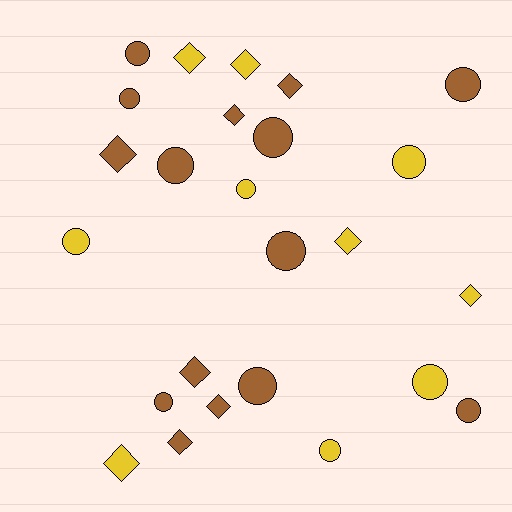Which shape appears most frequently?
Circle, with 14 objects.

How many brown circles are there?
There are 9 brown circles.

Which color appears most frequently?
Brown, with 15 objects.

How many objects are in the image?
There are 25 objects.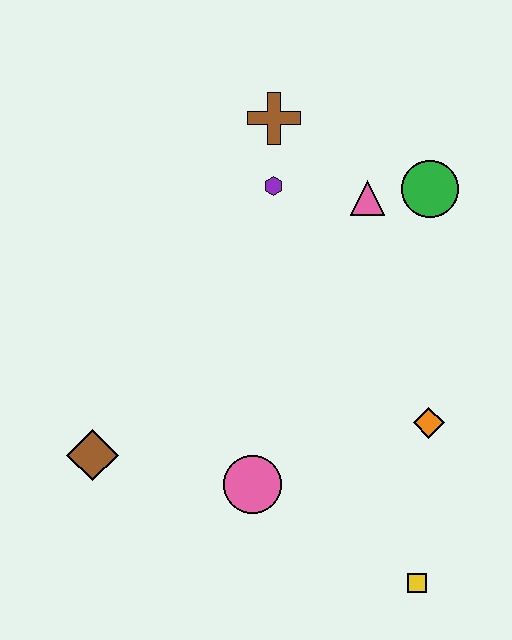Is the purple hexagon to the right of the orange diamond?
No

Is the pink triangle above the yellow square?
Yes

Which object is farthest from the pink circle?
The brown cross is farthest from the pink circle.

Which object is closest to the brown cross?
The purple hexagon is closest to the brown cross.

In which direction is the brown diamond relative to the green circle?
The brown diamond is to the left of the green circle.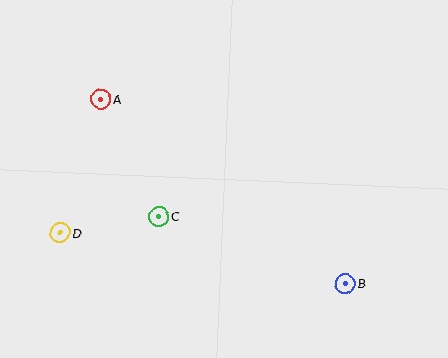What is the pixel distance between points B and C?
The distance between B and C is 198 pixels.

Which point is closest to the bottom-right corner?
Point B is closest to the bottom-right corner.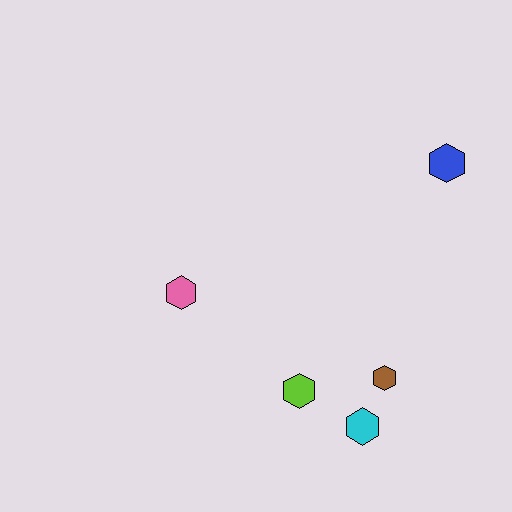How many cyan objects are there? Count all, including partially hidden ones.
There is 1 cyan object.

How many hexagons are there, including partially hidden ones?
There are 5 hexagons.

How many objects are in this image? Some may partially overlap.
There are 5 objects.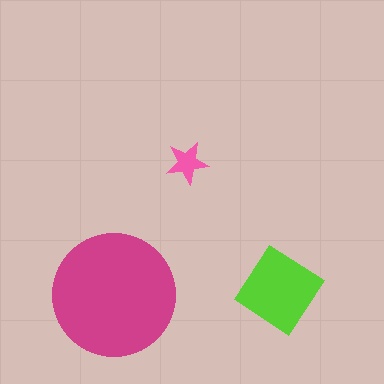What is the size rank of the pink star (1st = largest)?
3rd.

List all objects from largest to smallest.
The magenta circle, the lime diamond, the pink star.